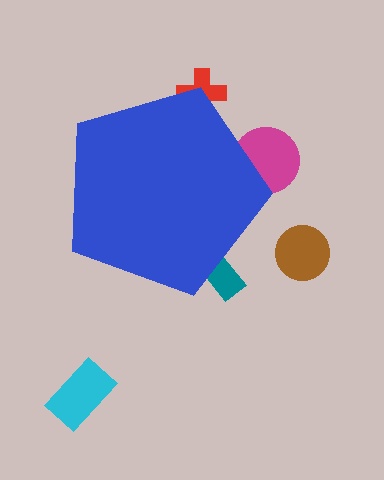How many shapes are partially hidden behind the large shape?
3 shapes are partially hidden.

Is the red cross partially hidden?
Yes, the red cross is partially hidden behind the blue pentagon.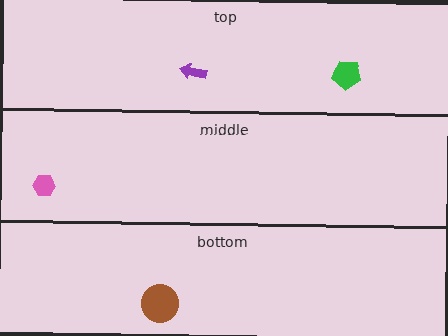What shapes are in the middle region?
The pink hexagon.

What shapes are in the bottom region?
The brown circle.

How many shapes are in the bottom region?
1.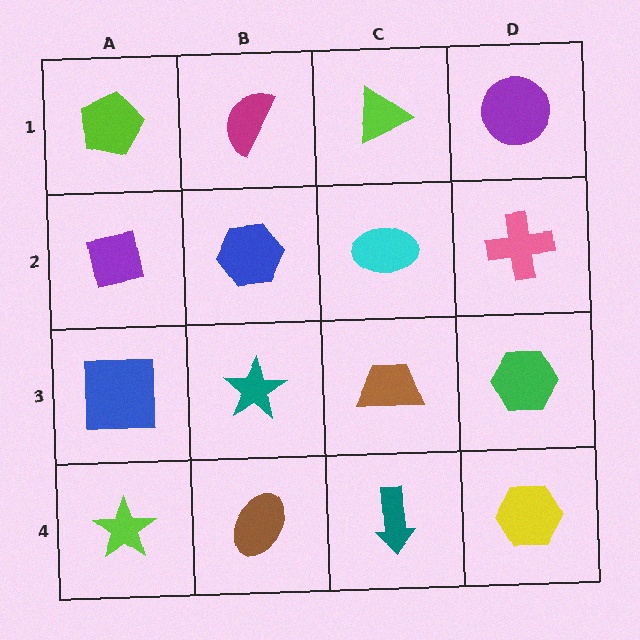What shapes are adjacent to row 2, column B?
A magenta semicircle (row 1, column B), a teal star (row 3, column B), a purple square (row 2, column A), a cyan ellipse (row 2, column C).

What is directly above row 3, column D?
A pink cross.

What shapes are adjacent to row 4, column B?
A teal star (row 3, column B), a lime star (row 4, column A), a teal arrow (row 4, column C).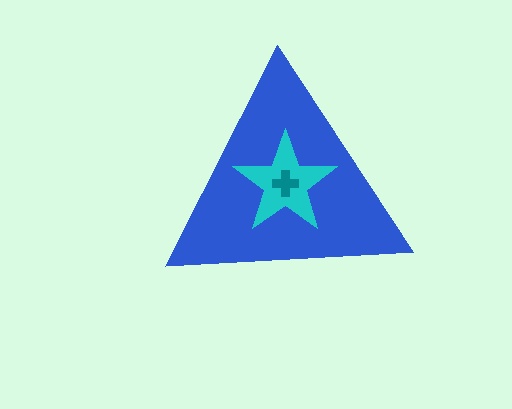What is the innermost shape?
The teal cross.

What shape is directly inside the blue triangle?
The cyan star.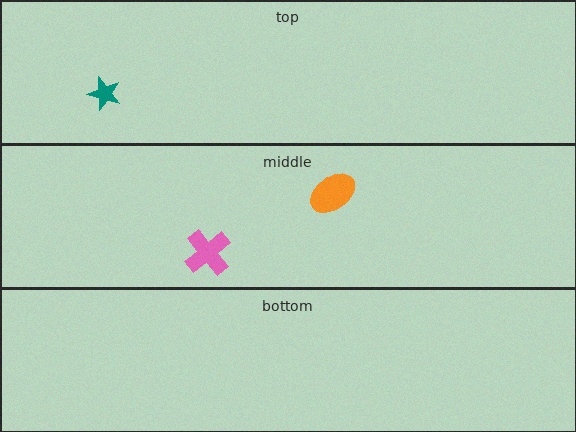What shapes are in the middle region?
The orange ellipse, the pink cross.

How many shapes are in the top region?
1.